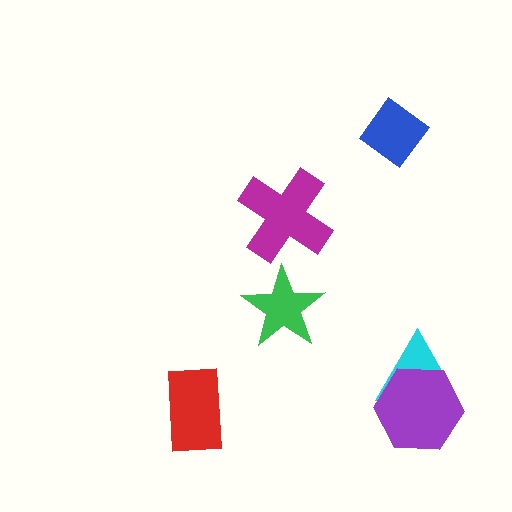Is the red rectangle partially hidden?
No, no other shape covers it.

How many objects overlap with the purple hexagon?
1 object overlaps with the purple hexagon.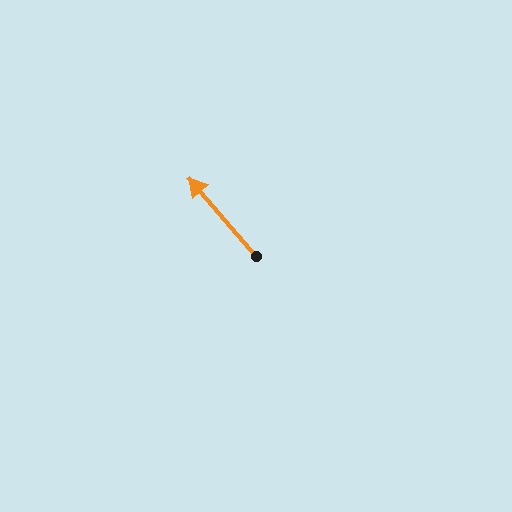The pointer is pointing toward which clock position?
Roughly 11 o'clock.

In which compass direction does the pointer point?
Northwest.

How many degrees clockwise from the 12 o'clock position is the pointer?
Approximately 319 degrees.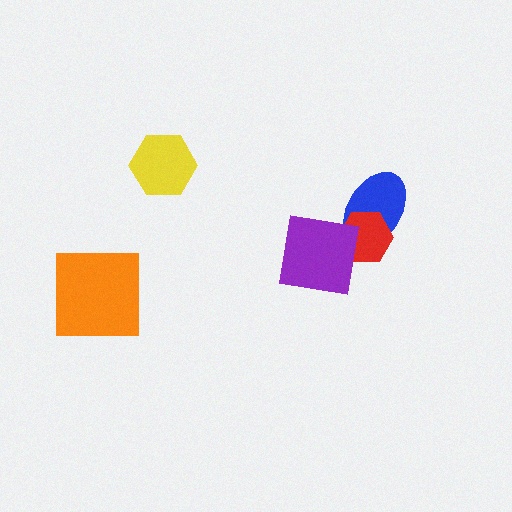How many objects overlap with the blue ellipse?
2 objects overlap with the blue ellipse.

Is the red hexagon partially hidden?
Yes, it is partially covered by another shape.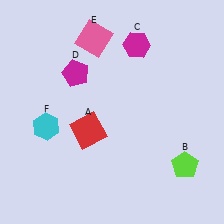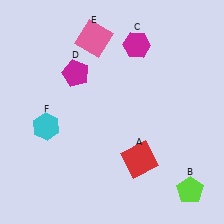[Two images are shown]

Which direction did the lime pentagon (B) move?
The lime pentagon (B) moved down.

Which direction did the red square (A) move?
The red square (A) moved right.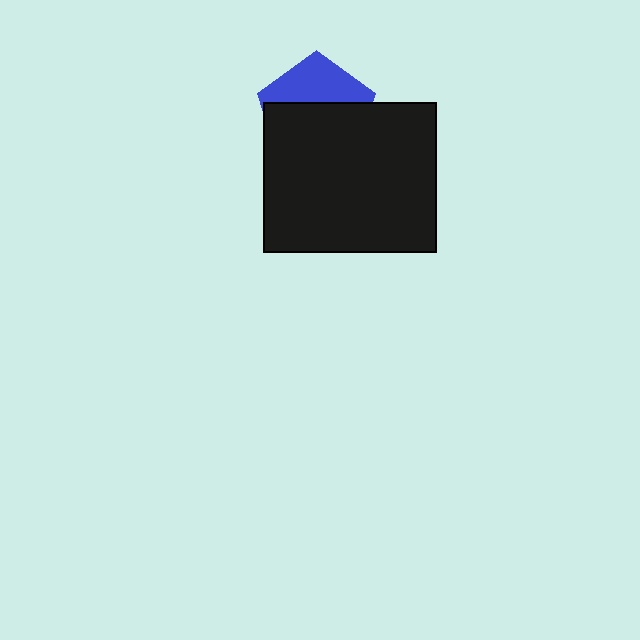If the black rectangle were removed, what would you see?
You would see the complete blue pentagon.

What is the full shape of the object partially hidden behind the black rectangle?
The partially hidden object is a blue pentagon.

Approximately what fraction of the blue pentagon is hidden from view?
Roughly 62% of the blue pentagon is hidden behind the black rectangle.